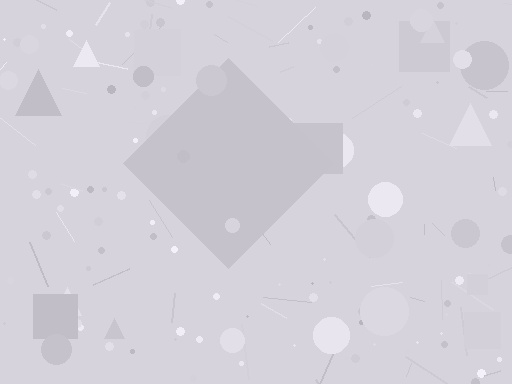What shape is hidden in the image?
A diamond is hidden in the image.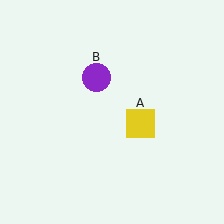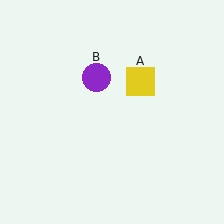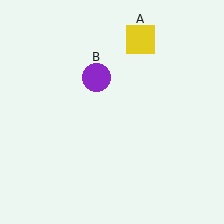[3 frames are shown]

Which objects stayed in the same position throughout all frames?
Purple circle (object B) remained stationary.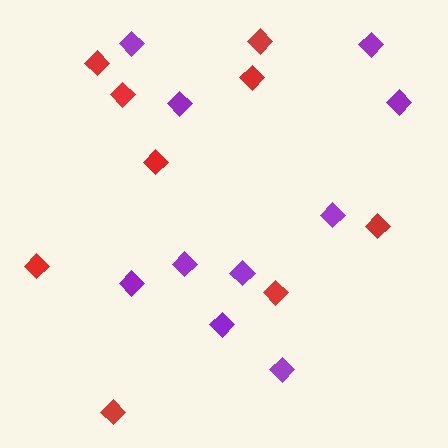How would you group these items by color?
There are 2 groups: one group of purple diamonds (10) and one group of red diamonds (9).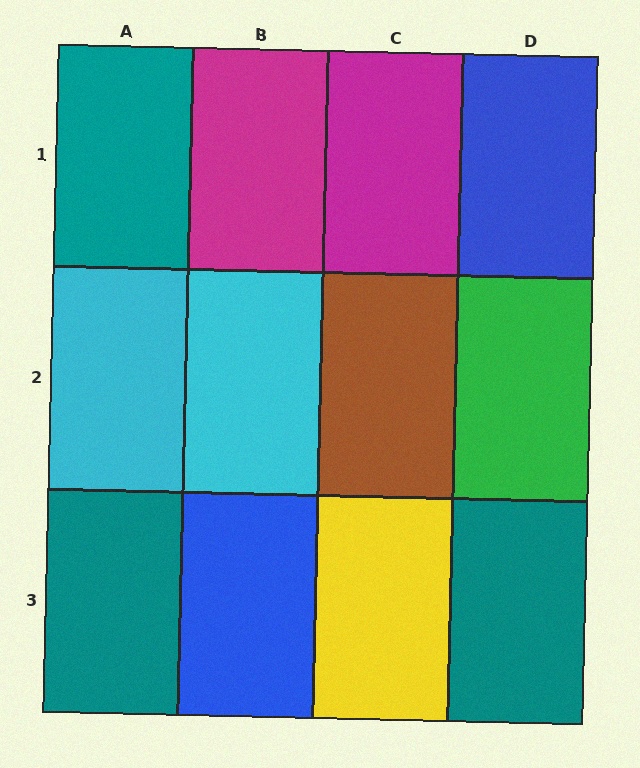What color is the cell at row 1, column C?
Magenta.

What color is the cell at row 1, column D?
Blue.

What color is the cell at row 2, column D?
Green.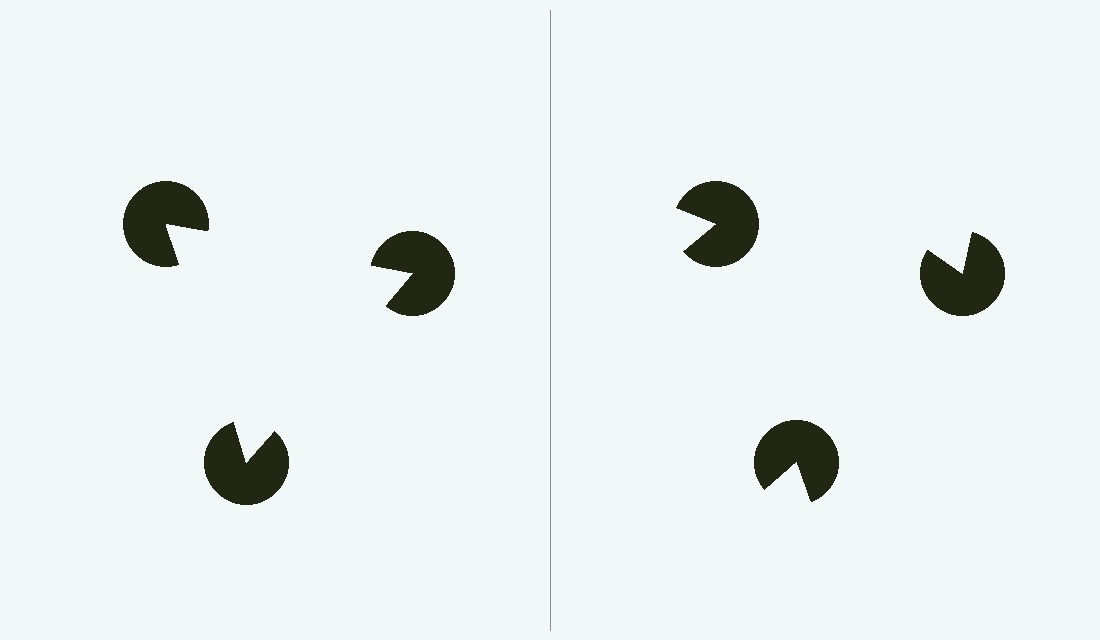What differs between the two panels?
The pac-man discs are positioned identically on both sides; only the wedge orientations differ. On the left they align to a triangle; on the right they are misaligned.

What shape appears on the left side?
An illusory triangle.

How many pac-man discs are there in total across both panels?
6 — 3 on each side.